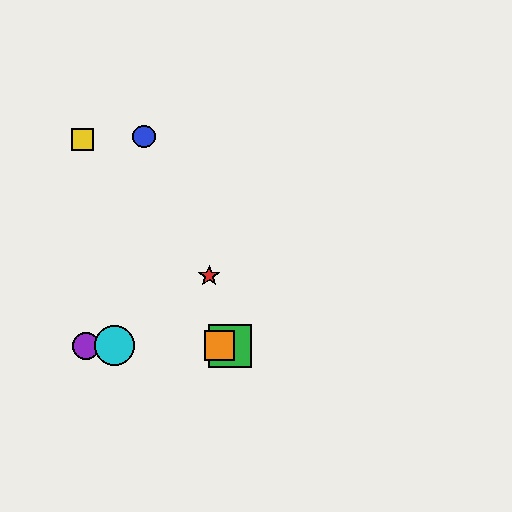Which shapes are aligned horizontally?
The green square, the purple circle, the orange square, the cyan circle are aligned horizontally.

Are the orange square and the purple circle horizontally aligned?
Yes, both are at y≈346.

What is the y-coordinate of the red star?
The red star is at y≈276.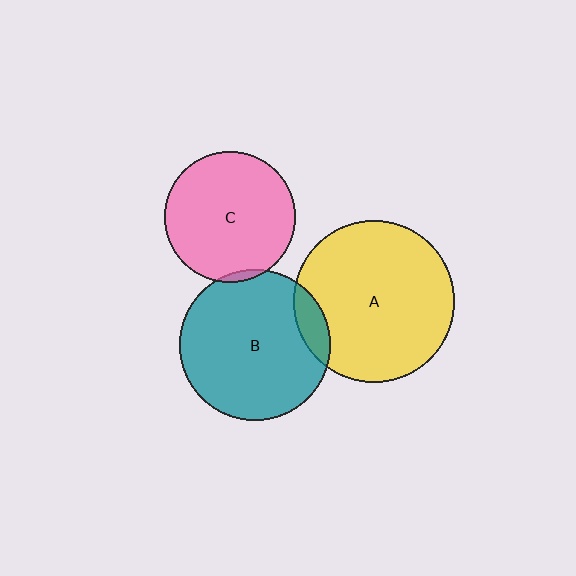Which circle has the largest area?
Circle A (yellow).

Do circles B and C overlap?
Yes.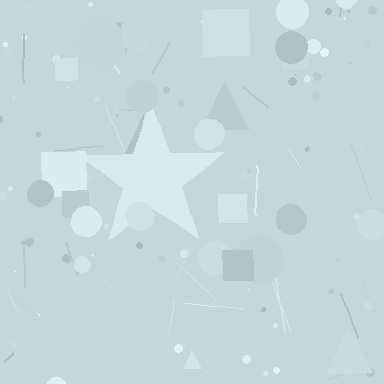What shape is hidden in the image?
A star is hidden in the image.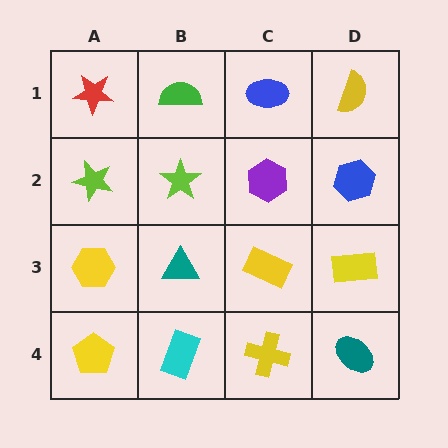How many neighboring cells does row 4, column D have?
2.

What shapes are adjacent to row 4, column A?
A yellow hexagon (row 3, column A), a cyan rectangle (row 4, column B).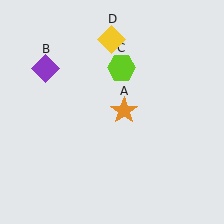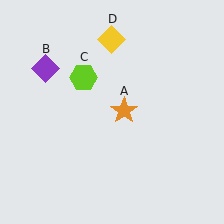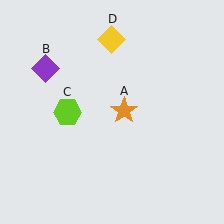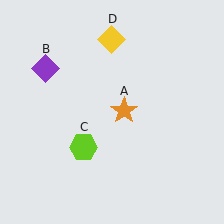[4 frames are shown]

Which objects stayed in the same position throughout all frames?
Orange star (object A) and purple diamond (object B) and yellow diamond (object D) remained stationary.